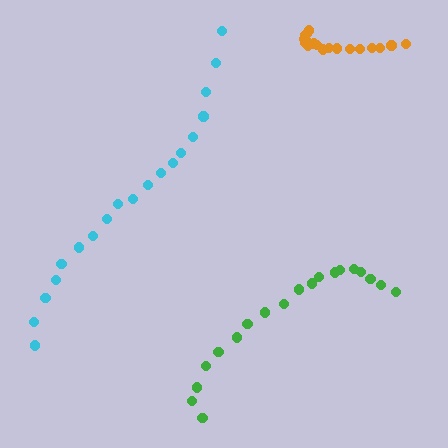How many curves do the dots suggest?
There are 3 distinct paths.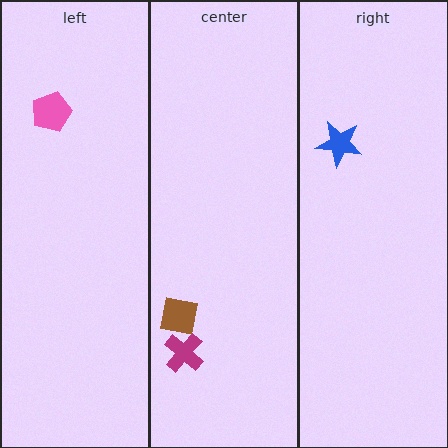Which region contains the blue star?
The right region.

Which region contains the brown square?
The center region.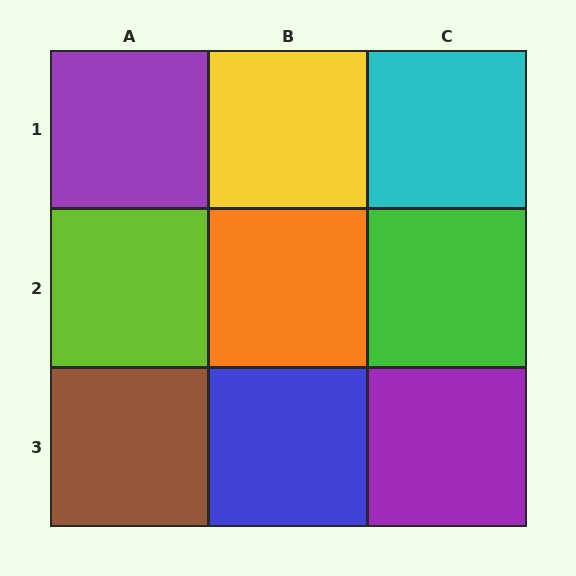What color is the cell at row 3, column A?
Brown.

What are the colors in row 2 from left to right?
Lime, orange, green.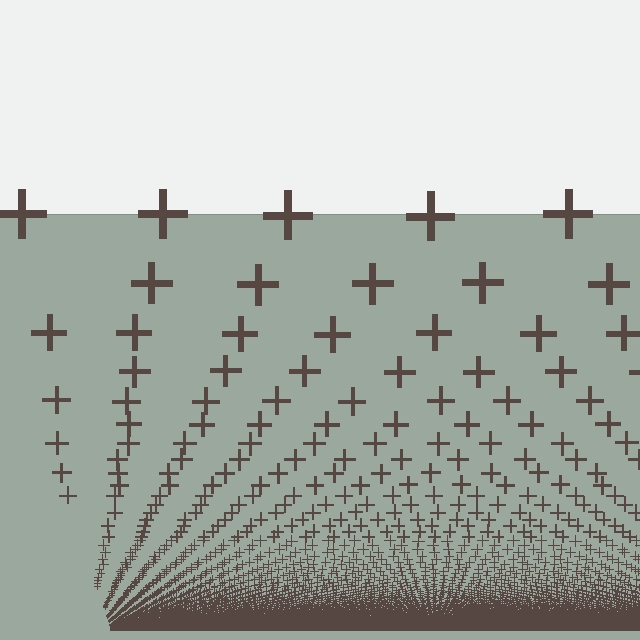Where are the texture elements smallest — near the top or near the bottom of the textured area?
Near the bottom.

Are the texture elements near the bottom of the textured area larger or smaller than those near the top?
Smaller. The gradient is inverted — elements near the bottom are smaller and denser.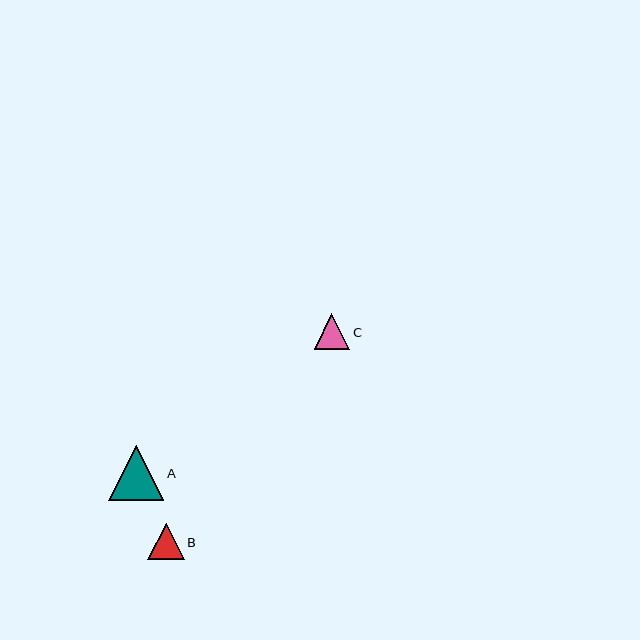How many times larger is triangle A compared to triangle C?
Triangle A is approximately 1.5 times the size of triangle C.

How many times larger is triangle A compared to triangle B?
Triangle A is approximately 1.5 times the size of triangle B.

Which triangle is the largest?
Triangle A is the largest with a size of approximately 55 pixels.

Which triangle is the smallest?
Triangle C is the smallest with a size of approximately 36 pixels.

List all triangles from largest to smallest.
From largest to smallest: A, B, C.